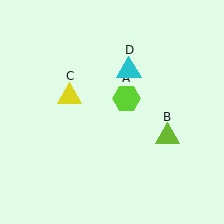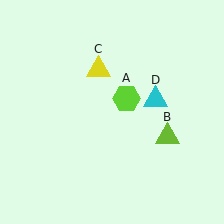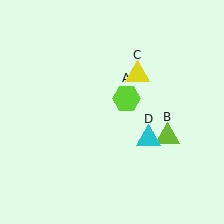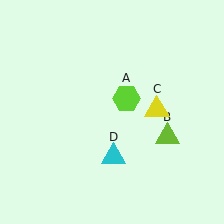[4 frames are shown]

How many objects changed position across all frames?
2 objects changed position: yellow triangle (object C), cyan triangle (object D).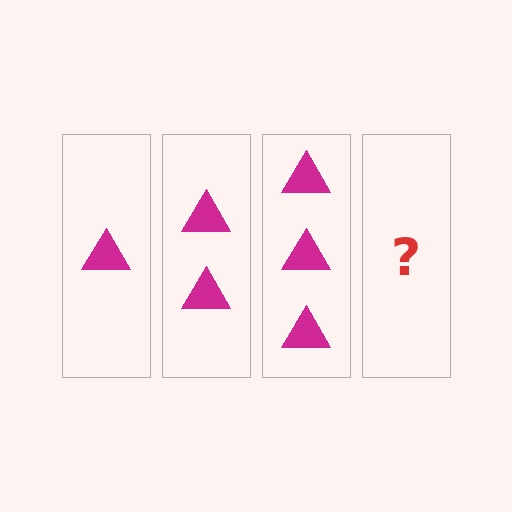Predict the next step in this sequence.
The next step is 4 triangles.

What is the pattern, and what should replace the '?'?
The pattern is that each step adds one more triangle. The '?' should be 4 triangles.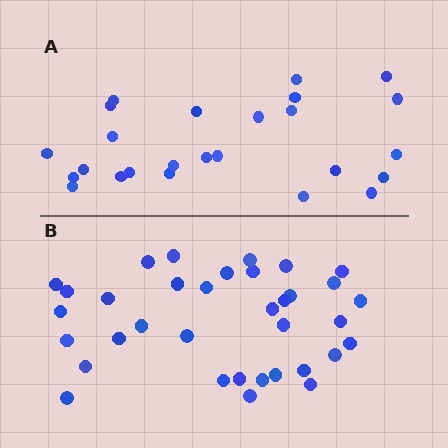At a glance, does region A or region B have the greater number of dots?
Region B (the bottom region) has more dots.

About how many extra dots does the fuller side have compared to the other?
Region B has roughly 10 or so more dots than region A.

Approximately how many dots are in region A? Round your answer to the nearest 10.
About 20 dots. (The exact count is 25, which rounds to 20.)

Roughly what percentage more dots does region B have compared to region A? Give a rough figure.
About 40% more.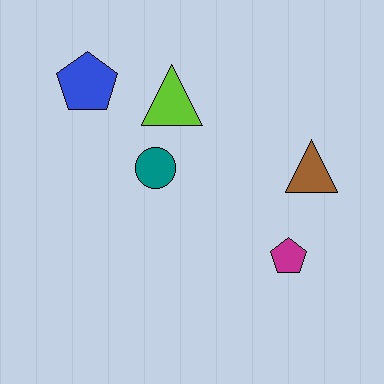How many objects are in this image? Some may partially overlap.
There are 5 objects.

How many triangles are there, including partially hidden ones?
There are 2 triangles.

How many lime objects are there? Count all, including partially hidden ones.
There is 1 lime object.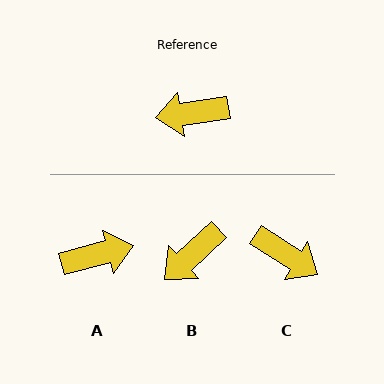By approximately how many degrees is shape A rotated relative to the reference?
Approximately 174 degrees clockwise.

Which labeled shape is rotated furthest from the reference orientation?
A, about 174 degrees away.